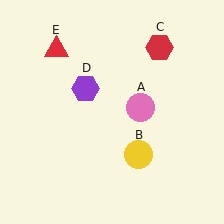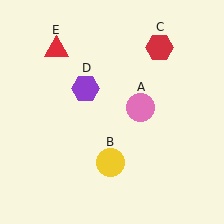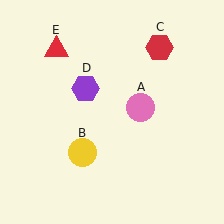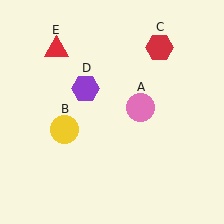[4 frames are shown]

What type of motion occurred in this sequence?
The yellow circle (object B) rotated clockwise around the center of the scene.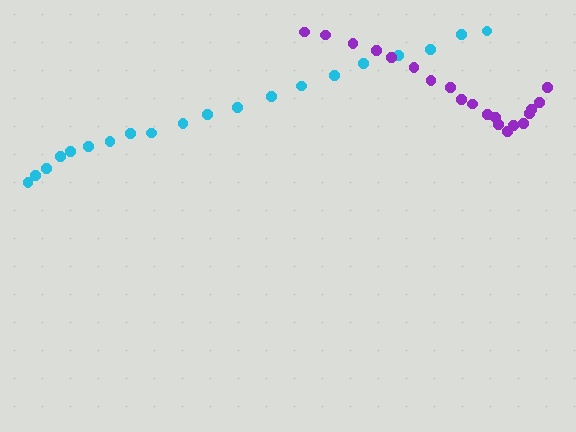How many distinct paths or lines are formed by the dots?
There are 2 distinct paths.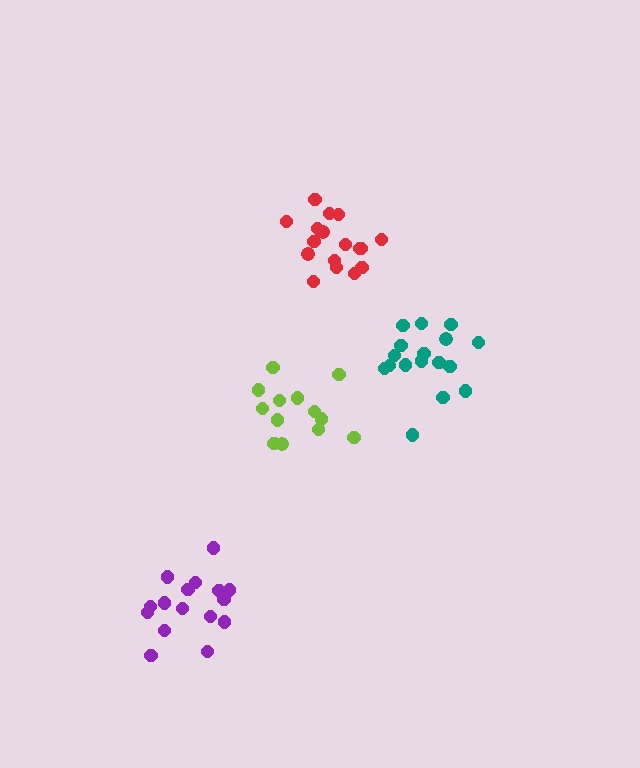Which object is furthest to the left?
The purple cluster is leftmost.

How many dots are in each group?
Group 1: 17 dots, Group 2: 16 dots, Group 3: 17 dots, Group 4: 13 dots (63 total).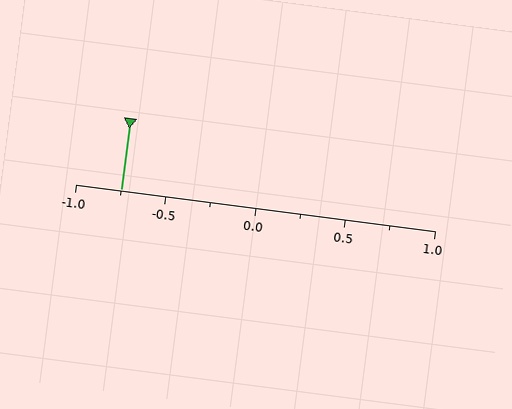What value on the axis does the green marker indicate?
The marker indicates approximately -0.75.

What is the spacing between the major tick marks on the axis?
The major ticks are spaced 0.5 apart.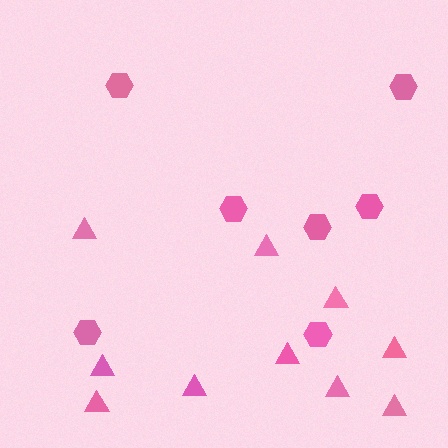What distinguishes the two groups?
There are 2 groups: one group of hexagons (7) and one group of triangles (10).